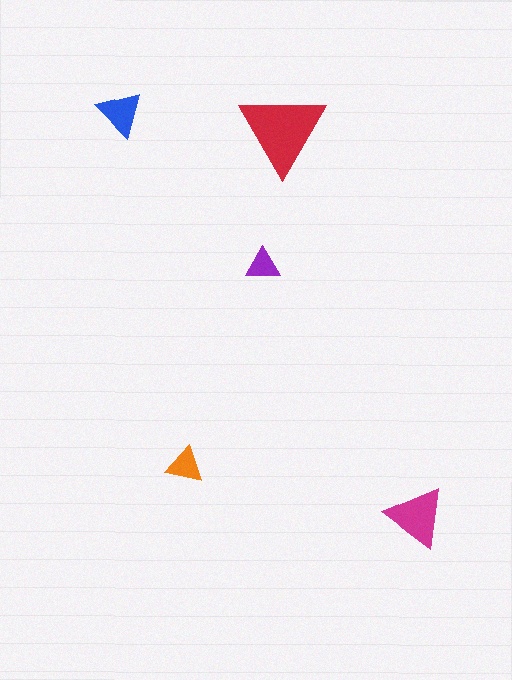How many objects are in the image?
There are 5 objects in the image.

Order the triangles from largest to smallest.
the red one, the magenta one, the blue one, the orange one, the purple one.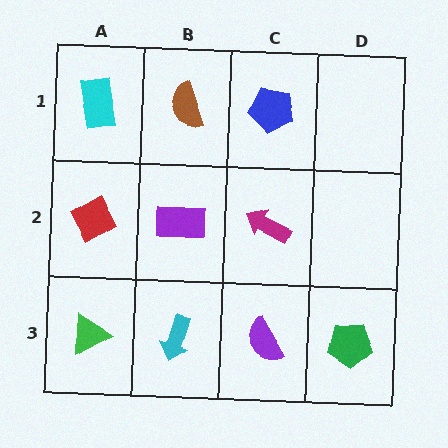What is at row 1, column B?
A brown semicircle.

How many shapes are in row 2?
3 shapes.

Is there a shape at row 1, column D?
No, that cell is empty.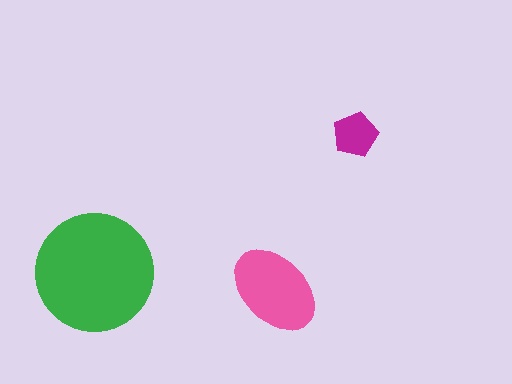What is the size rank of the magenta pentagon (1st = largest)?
3rd.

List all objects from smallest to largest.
The magenta pentagon, the pink ellipse, the green circle.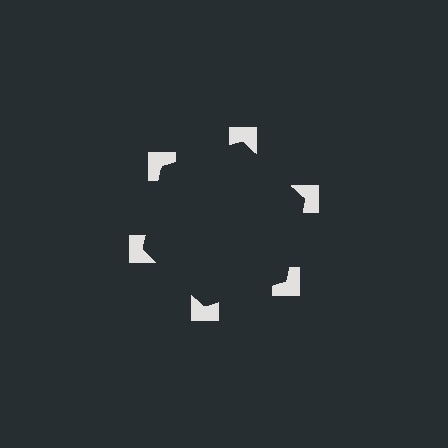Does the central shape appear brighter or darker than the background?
It typically appears slightly darker than the background, even though no actual brightness change is drawn.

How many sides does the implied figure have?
6 sides.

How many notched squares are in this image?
There are 6 — one at each vertex of the illusory hexagon.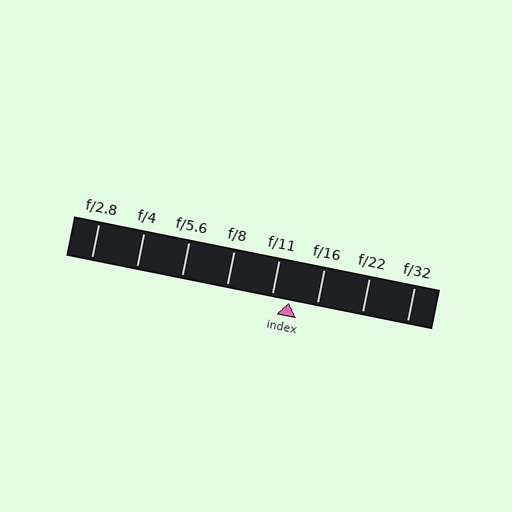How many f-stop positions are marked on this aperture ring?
There are 8 f-stop positions marked.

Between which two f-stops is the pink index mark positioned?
The index mark is between f/11 and f/16.